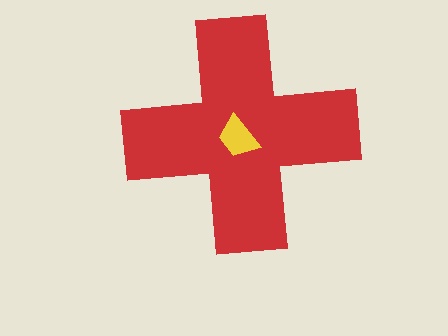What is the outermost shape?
The red cross.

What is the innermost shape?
The yellow trapezoid.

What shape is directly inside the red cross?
The yellow trapezoid.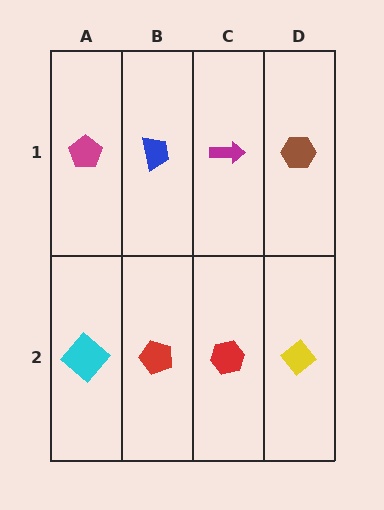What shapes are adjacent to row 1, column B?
A red pentagon (row 2, column B), a magenta pentagon (row 1, column A), a magenta arrow (row 1, column C).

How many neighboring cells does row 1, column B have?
3.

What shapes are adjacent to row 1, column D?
A yellow diamond (row 2, column D), a magenta arrow (row 1, column C).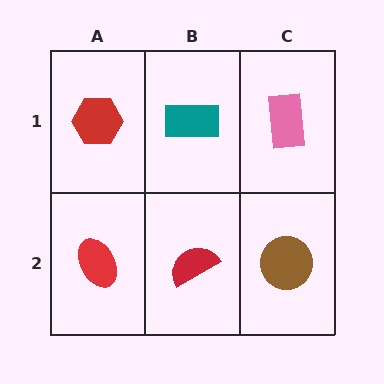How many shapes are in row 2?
3 shapes.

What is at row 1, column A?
A red hexagon.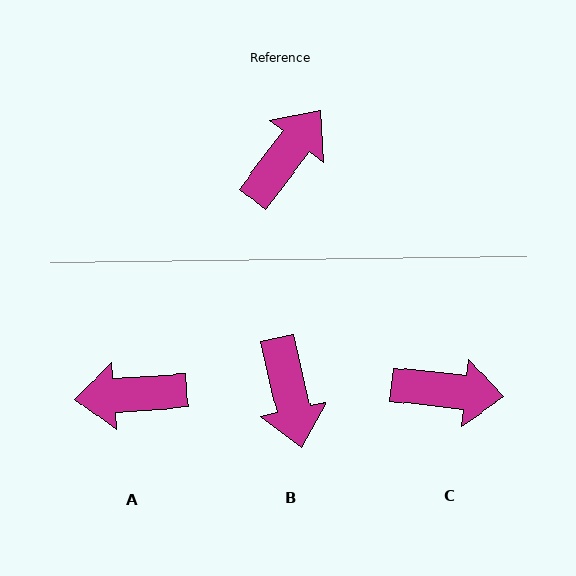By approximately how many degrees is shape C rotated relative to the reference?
Approximately 59 degrees clockwise.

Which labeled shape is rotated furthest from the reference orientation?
A, about 132 degrees away.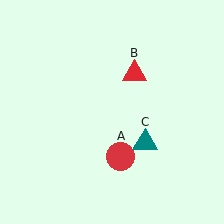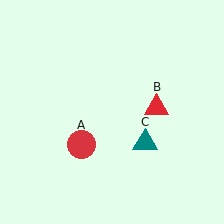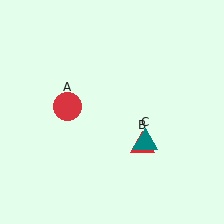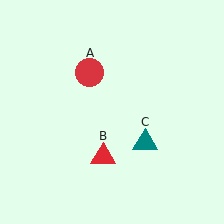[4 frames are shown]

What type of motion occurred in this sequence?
The red circle (object A), red triangle (object B) rotated clockwise around the center of the scene.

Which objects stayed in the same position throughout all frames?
Teal triangle (object C) remained stationary.